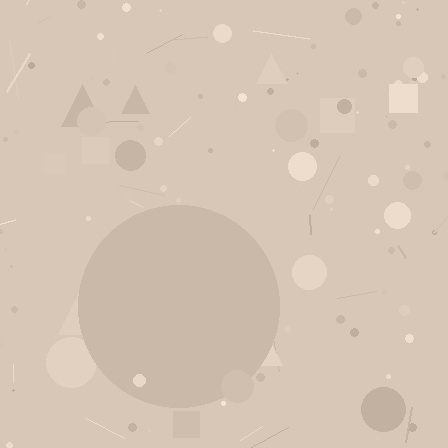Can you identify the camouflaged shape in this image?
The camouflaged shape is a circle.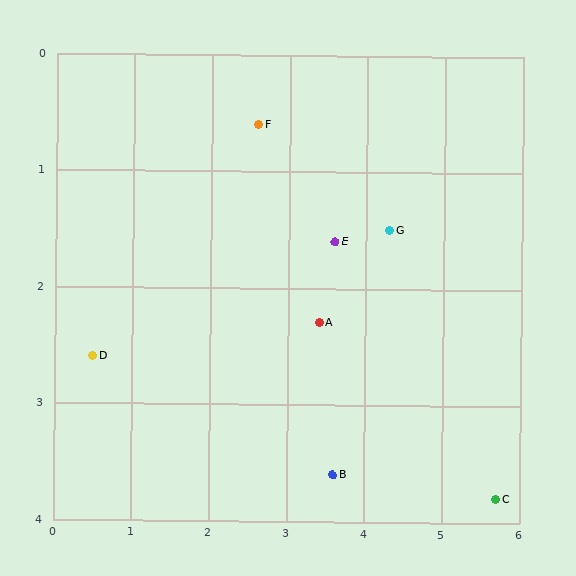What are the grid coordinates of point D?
Point D is at approximately (0.5, 2.6).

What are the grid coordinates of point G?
Point G is at approximately (4.3, 1.5).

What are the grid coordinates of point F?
Point F is at approximately (2.6, 0.6).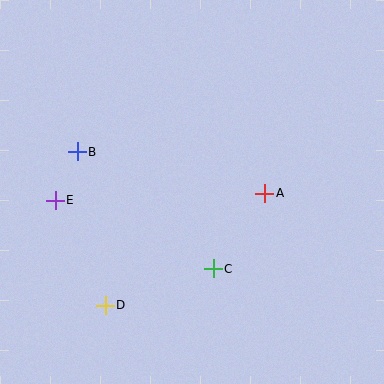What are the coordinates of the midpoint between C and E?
The midpoint between C and E is at (134, 235).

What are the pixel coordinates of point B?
Point B is at (77, 152).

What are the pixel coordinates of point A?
Point A is at (265, 193).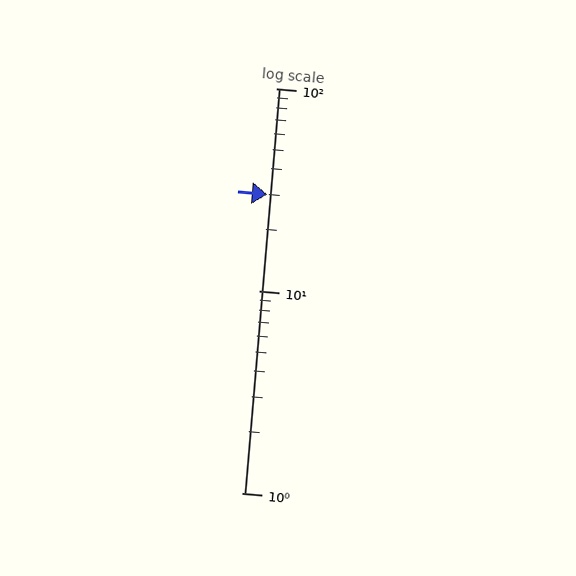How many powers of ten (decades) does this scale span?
The scale spans 2 decades, from 1 to 100.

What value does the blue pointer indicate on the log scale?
The pointer indicates approximately 30.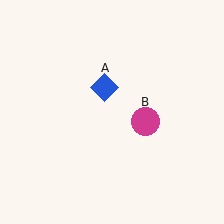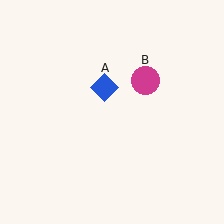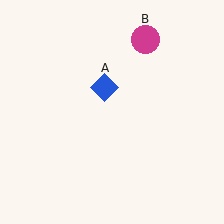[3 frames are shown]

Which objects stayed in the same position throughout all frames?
Blue diamond (object A) remained stationary.